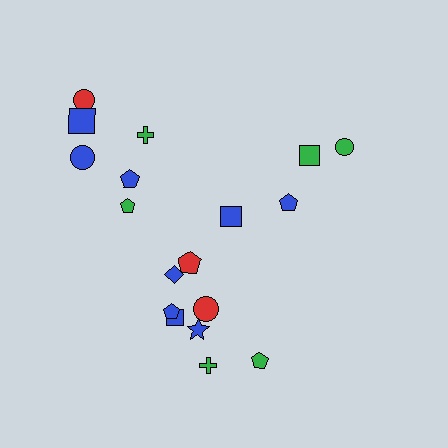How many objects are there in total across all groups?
There are 18 objects.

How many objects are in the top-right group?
There are 4 objects.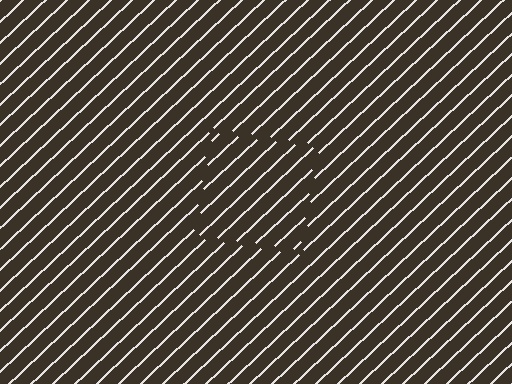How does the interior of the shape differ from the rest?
The interior of the shape contains the same grating, shifted by half a period — the contour is defined by the phase discontinuity where line-ends from the inner and outer gratings abut.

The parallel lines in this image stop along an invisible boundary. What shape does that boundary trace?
An illusory square. The interior of the shape contains the same grating, shifted by half a period — the contour is defined by the phase discontinuity where line-ends from the inner and outer gratings abut.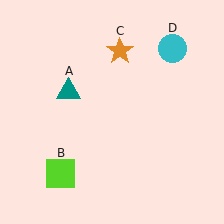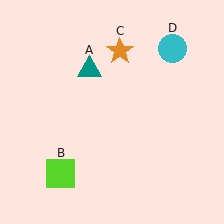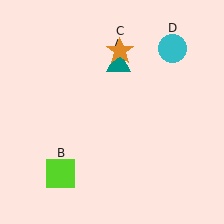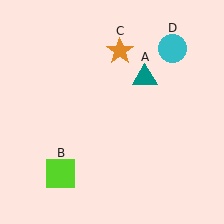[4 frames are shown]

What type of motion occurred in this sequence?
The teal triangle (object A) rotated clockwise around the center of the scene.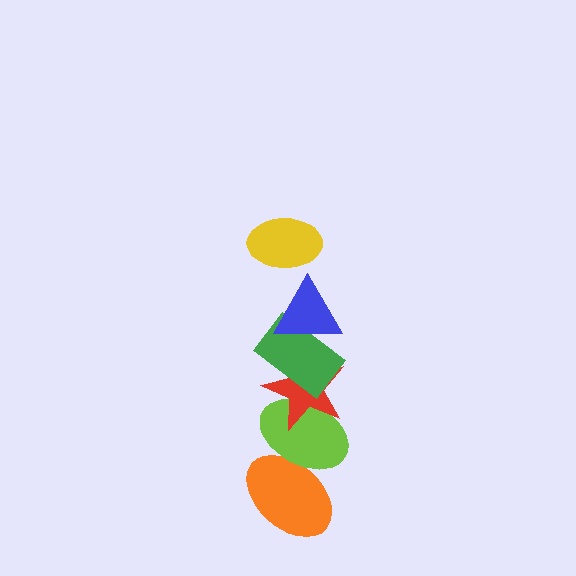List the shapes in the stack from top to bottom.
From top to bottom: the yellow ellipse, the blue triangle, the green rectangle, the red star, the lime ellipse, the orange ellipse.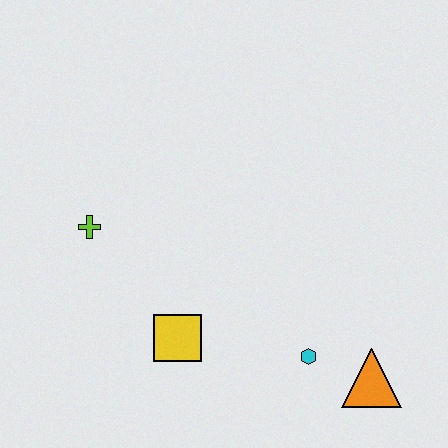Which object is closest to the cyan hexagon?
The orange triangle is closest to the cyan hexagon.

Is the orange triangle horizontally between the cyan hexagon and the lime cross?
No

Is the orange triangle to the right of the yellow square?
Yes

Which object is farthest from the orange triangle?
The lime cross is farthest from the orange triangle.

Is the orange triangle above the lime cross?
No